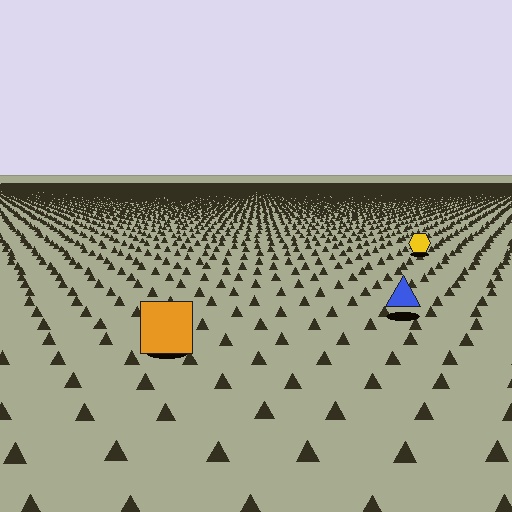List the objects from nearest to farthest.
From nearest to farthest: the orange square, the blue triangle, the yellow hexagon.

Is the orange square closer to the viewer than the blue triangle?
Yes. The orange square is closer — you can tell from the texture gradient: the ground texture is coarser near it.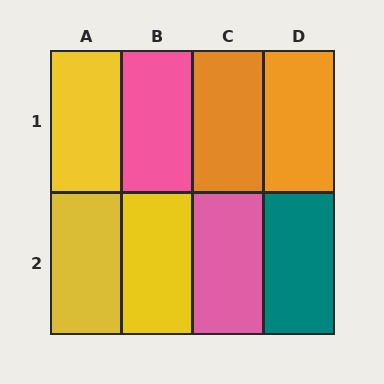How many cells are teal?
1 cell is teal.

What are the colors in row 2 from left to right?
Yellow, yellow, pink, teal.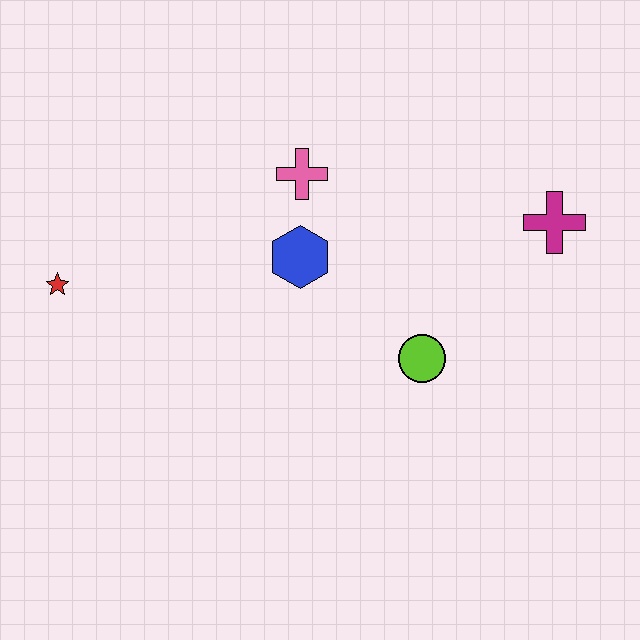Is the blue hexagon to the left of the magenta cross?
Yes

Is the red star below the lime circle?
No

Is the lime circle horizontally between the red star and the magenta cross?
Yes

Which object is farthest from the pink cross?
The red star is farthest from the pink cross.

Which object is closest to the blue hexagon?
The pink cross is closest to the blue hexagon.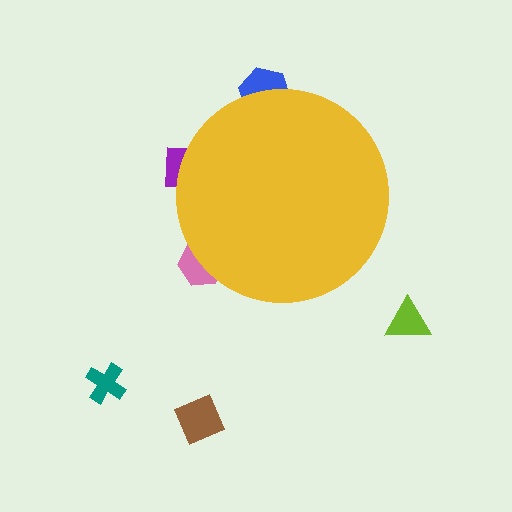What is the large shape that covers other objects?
A yellow circle.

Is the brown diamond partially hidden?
No, the brown diamond is fully visible.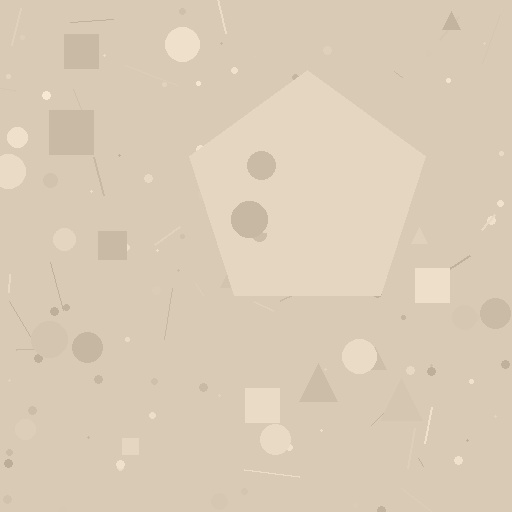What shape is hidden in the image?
A pentagon is hidden in the image.